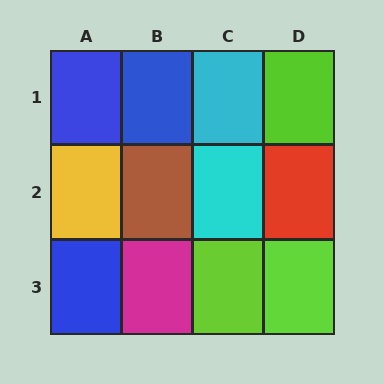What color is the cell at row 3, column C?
Lime.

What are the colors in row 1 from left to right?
Blue, blue, cyan, lime.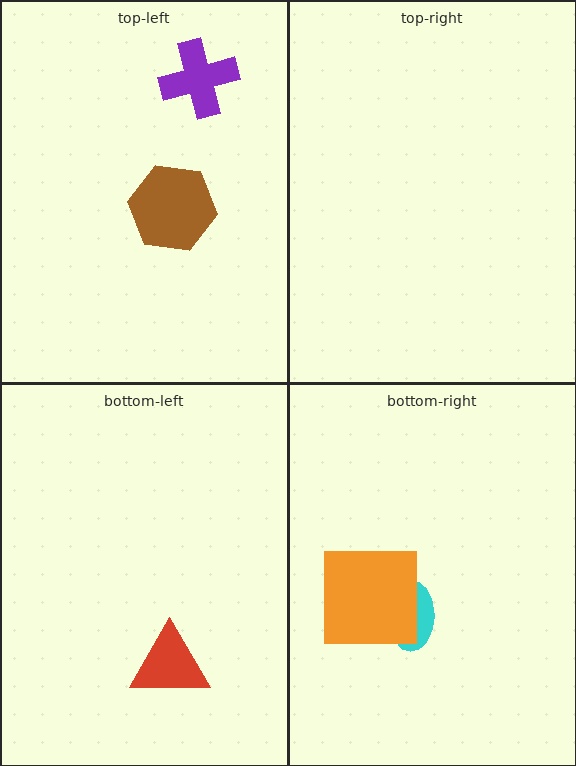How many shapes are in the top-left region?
2.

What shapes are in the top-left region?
The brown hexagon, the purple cross.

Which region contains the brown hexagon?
The top-left region.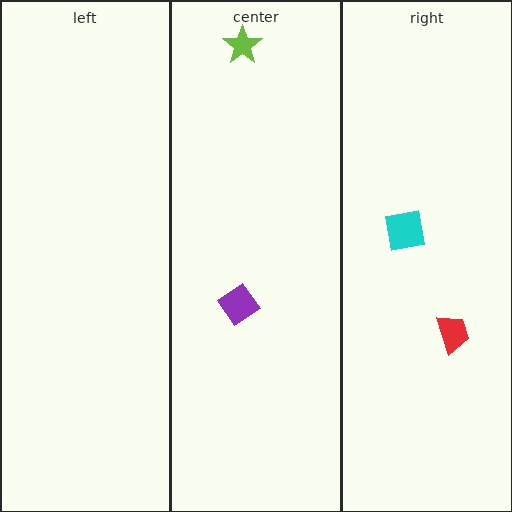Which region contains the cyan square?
The right region.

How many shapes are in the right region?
2.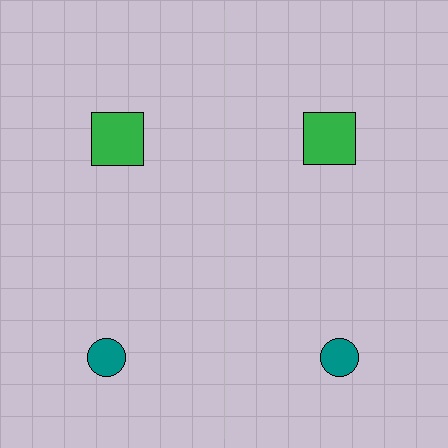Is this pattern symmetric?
Yes, this pattern has bilateral (reflection) symmetry.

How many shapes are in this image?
There are 4 shapes in this image.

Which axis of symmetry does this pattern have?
The pattern has a vertical axis of symmetry running through the center of the image.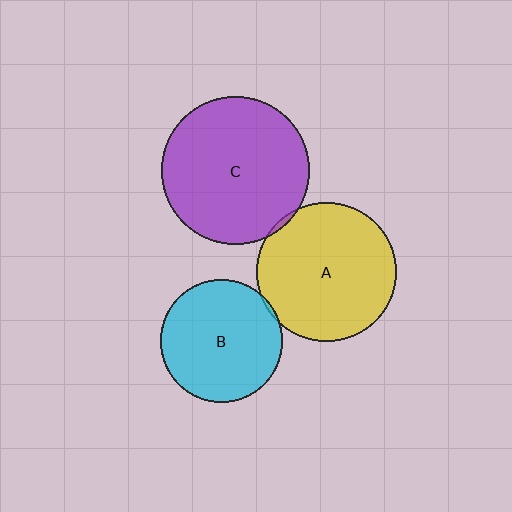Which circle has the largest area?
Circle C (purple).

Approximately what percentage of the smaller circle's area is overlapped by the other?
Approximately 5%.